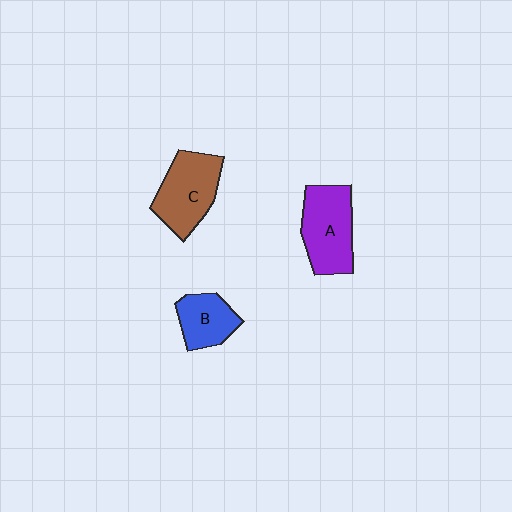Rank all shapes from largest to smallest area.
From largest to smallest: A (purple), C (brown), B (blue).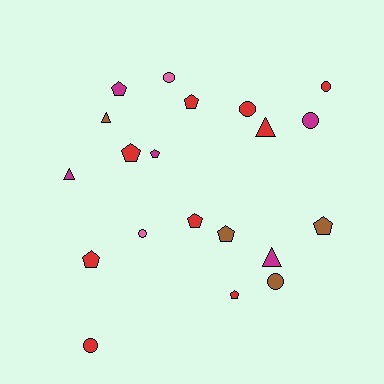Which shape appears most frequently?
Pentagon, with 9 objects.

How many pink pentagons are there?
There are no pink pentagons.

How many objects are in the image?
There are 20 objects.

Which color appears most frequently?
Red, with 9 objects.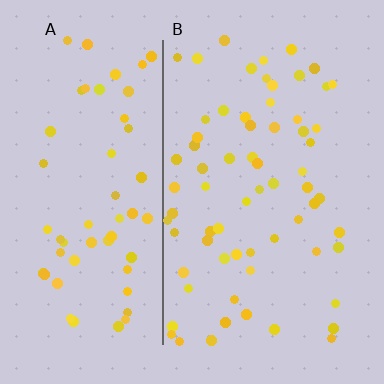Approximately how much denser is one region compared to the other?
Approximately 1.1× — region B over region A.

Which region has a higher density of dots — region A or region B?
B (the right).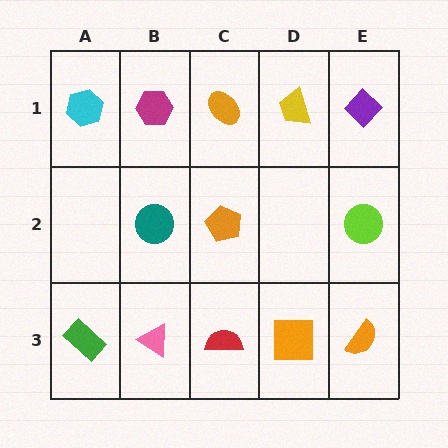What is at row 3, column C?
A red semicircle.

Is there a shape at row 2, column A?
No, that cell is empty.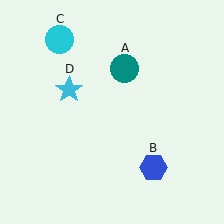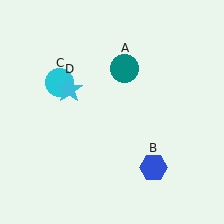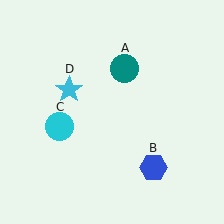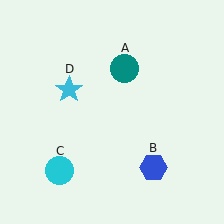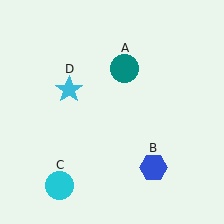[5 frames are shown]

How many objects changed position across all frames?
1 object changed position: cyan circle (object C).